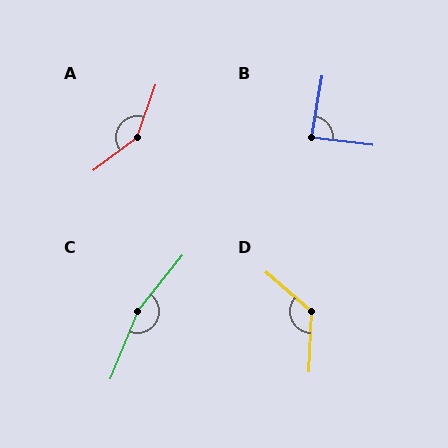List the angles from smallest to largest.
B (87°), D (128°), A (147°), C (163°).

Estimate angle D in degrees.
Approximately 128 degrees.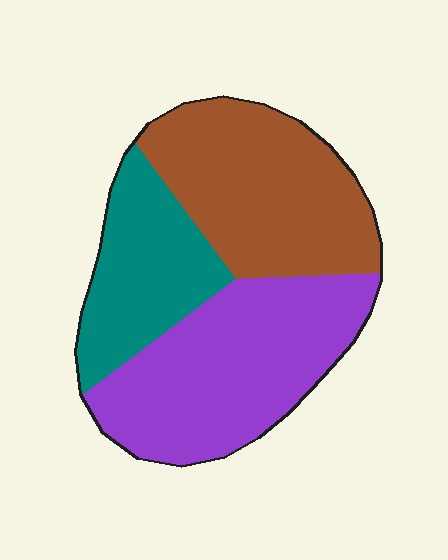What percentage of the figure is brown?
Brown takes up between a quarter and a half of the figure.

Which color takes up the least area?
Teal, at roughly 25%.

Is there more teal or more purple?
Purple.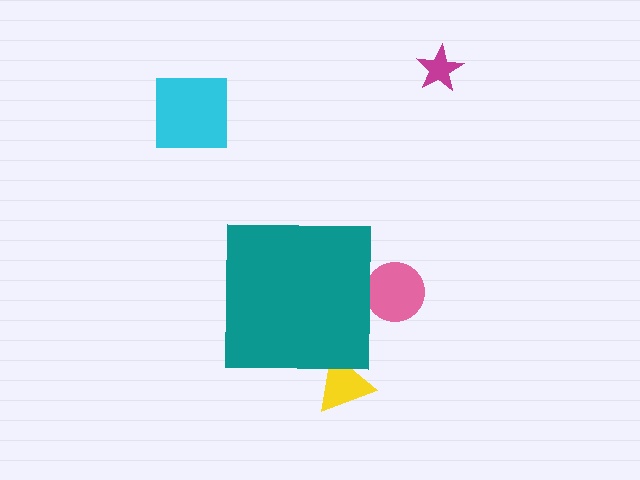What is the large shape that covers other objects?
A teal square.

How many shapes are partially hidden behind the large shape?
2 shapes are partially hidden.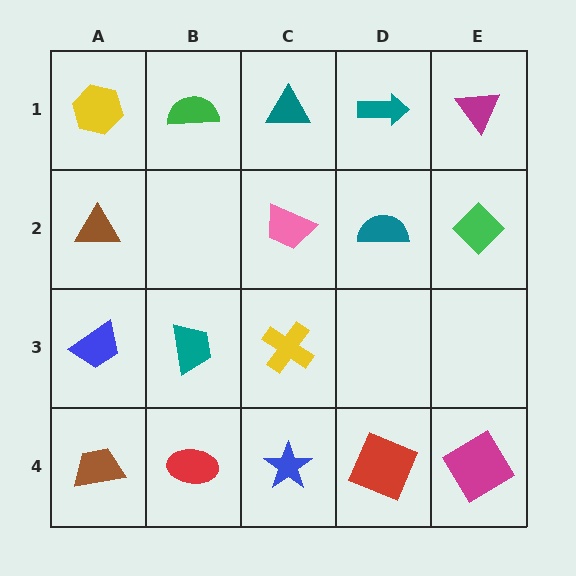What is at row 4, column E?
A magenta diamond.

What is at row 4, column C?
A blue star.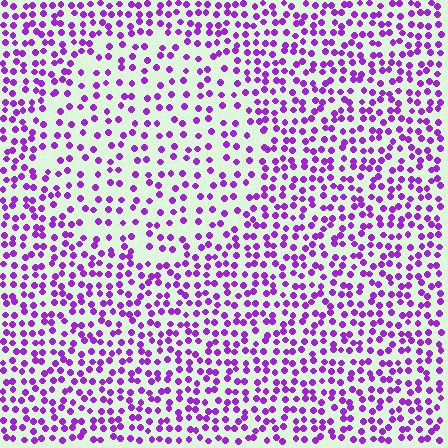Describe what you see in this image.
The image contains small purple elements arranged at two different densities. A circle-shaped region is visible where the elements are less densely packed than the surrounding area.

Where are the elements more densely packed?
The elements are more densely packed outside the circle boundary.